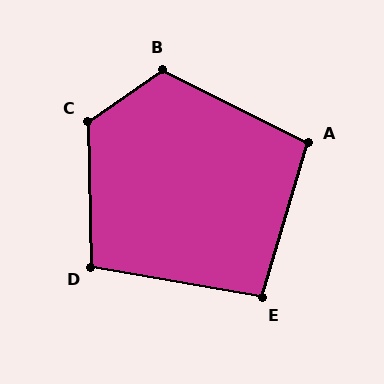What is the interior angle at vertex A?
Approximately 100 degrees (obtuse).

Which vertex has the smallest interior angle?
E, at approximately 97 degrees.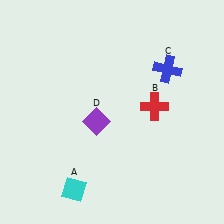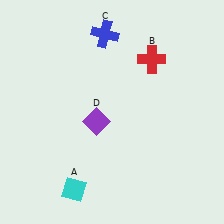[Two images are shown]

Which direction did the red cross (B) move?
The red cross (B) moved up.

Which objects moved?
The objects that moved are: the red cross (B), the blue cross (C).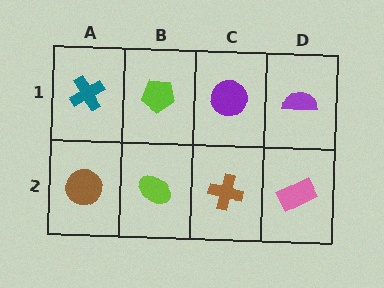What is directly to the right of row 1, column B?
A purple circle.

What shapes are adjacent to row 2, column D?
A purple semicircle (row 1, column D), a brown cross (row 2, column C).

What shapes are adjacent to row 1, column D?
A pink rectangle (row 2, column D), a purple circle (row 1, column C).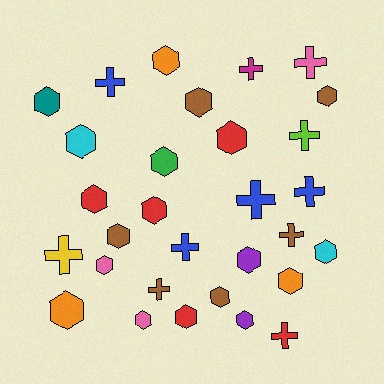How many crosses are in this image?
There are 11 crosses.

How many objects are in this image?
There are 30 objects.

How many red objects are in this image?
There are 5 red objects.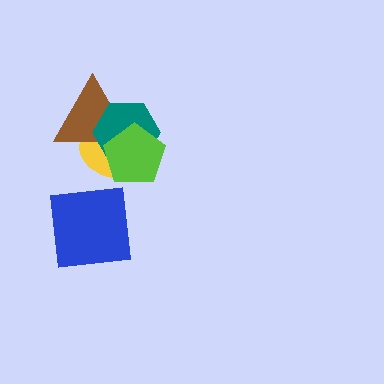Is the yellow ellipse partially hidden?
Yes, it is partially covered by another shape.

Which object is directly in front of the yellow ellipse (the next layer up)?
The brown triangle is directly in front of the yellow ellipse.